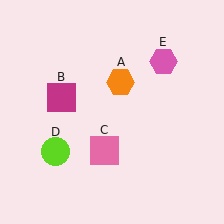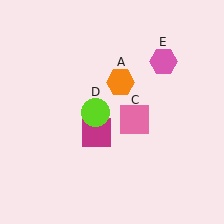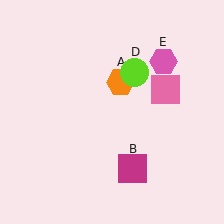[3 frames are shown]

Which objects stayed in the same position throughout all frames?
Orange hexagon (object A) and pink hexagon (object E) remained stationary.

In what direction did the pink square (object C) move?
The pink square (object C) moved up and to the right.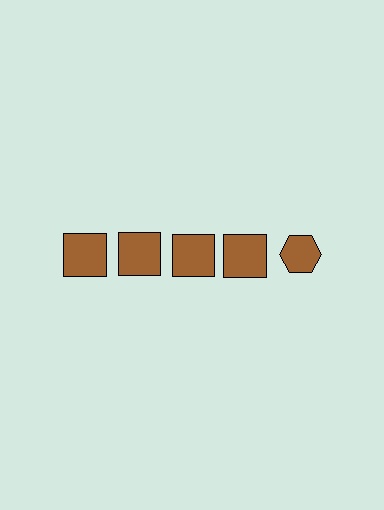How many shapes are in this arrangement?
There are 5 shapes arranged in a grid pattern.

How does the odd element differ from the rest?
It has a different shape: hexagon instead of square.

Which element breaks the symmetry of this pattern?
The brown hexagon in the top row, rightmost column breaks the symmetry. All other shapes are brown squares.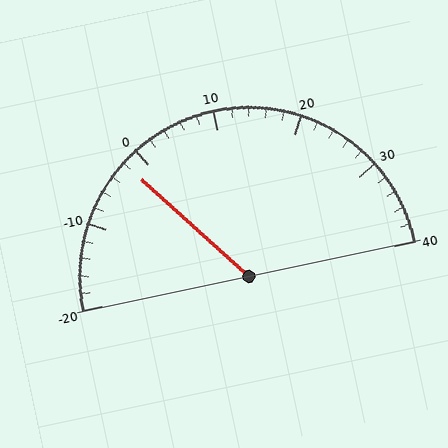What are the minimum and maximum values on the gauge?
The gauge ranges from -20 to 40.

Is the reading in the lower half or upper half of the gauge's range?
The reading is in the lower half of the range (-20 to 40).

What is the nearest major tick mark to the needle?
The nearest major tick mark is 0.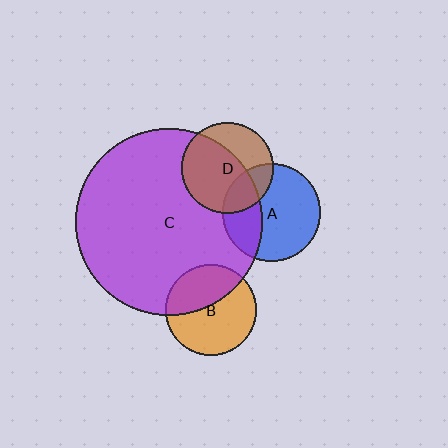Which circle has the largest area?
Circle C (purple).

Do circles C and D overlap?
Yes.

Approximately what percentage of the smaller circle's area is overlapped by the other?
Approximately 65%.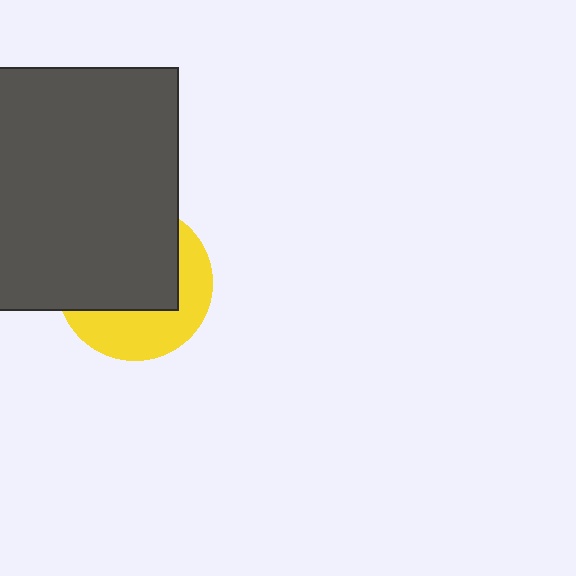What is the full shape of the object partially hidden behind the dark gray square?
The partially hidden object is a yellow circle.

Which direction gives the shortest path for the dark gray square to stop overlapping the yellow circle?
Moving up gives the shortest separation.